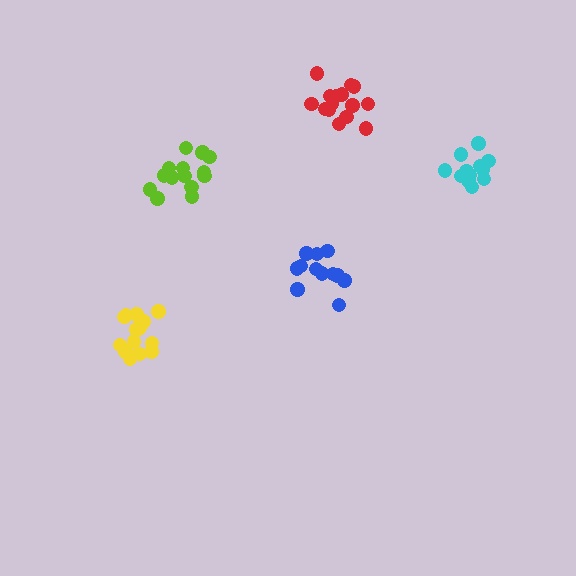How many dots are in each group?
Group 1: 15 dots, Group 2: 12 dots, Group 3: 15 dots, Group 4: 12 dots, Group 5: 14 dots (68 total).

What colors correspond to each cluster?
The clusters are colored: yellow, blue, red, cyan, lime.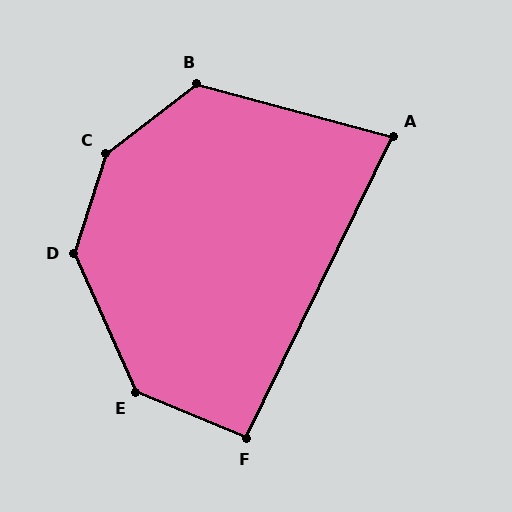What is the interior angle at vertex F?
Approximately 94 degrees (approximately right).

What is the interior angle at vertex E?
Approximately 136 degrees (obtuse).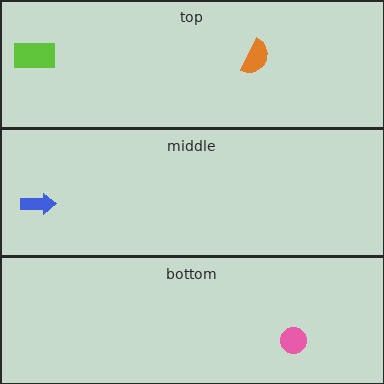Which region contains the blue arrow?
The middle region.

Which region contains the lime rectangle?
The top region.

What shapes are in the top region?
The lime rectangle, the orange semicircle.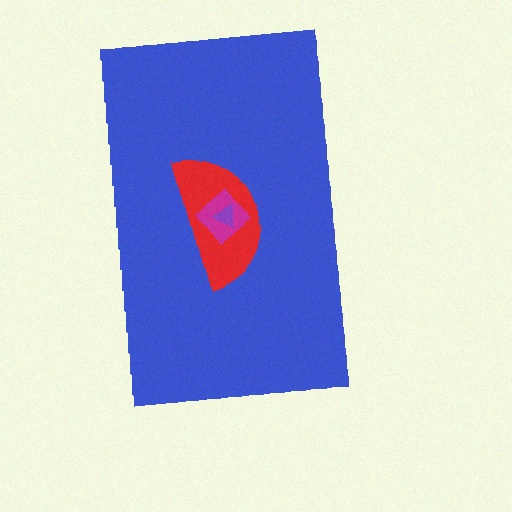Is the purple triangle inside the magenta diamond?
Yes.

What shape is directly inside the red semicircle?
The magenta diamond.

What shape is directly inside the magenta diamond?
The purple triangle.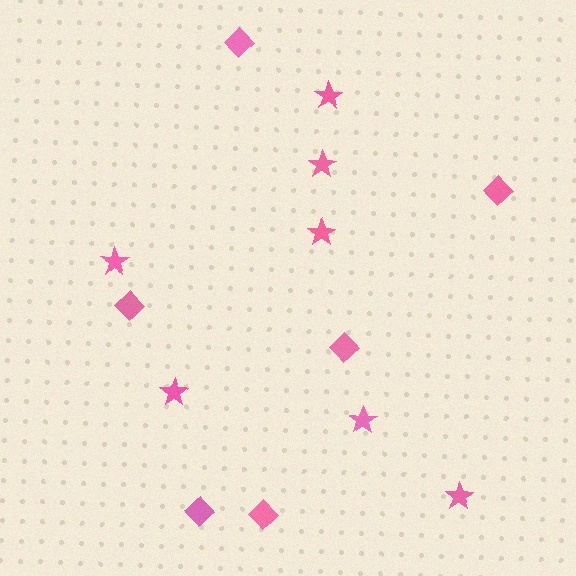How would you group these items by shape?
There are 2 groups: one group of stars (7) and one group of diamonds (6).